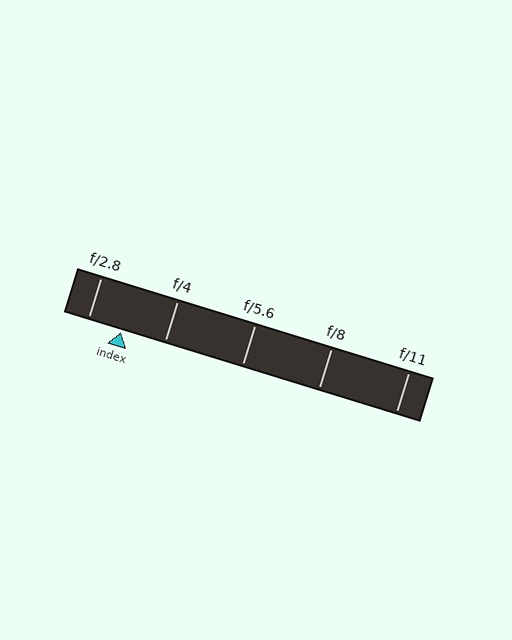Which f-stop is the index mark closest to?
The index mark is closest to f/2.8.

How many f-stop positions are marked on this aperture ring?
There are 5 f-stop positions marked.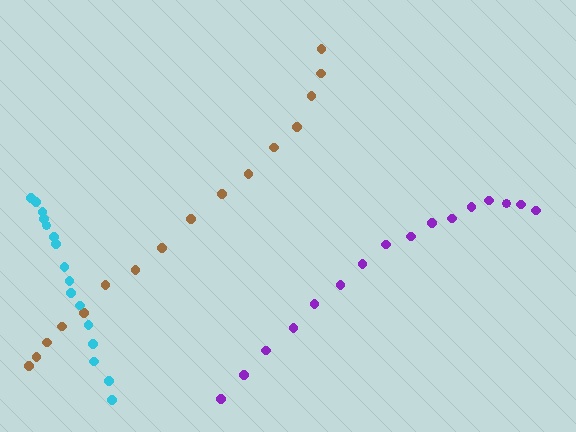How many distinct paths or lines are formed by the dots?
There are 3 distinct paths.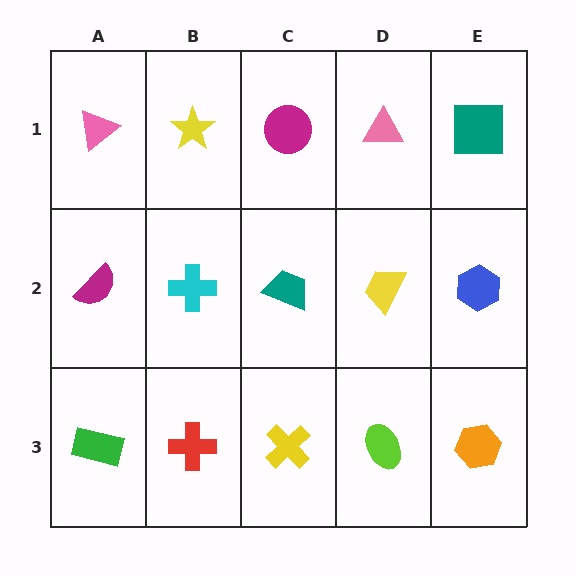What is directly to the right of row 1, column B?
A magenta circle.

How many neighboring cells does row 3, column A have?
2.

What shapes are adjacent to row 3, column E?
A blue hexagon (row 2, column E), a lime ellipse (row 3, column D).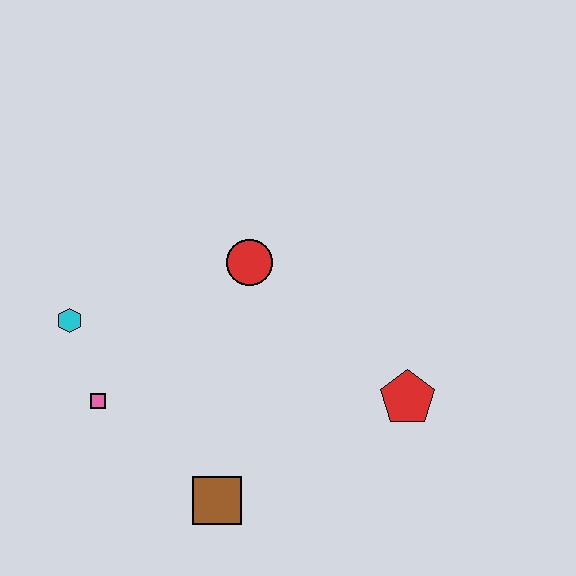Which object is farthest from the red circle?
The brown square is farthest from the red circle.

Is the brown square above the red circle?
No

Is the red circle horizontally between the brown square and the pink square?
No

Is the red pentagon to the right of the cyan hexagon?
Yes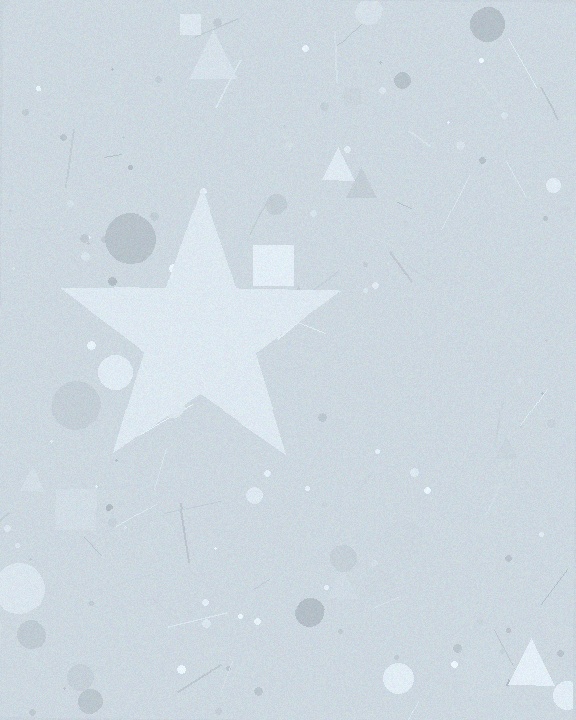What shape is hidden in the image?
A star is hidden in the image.